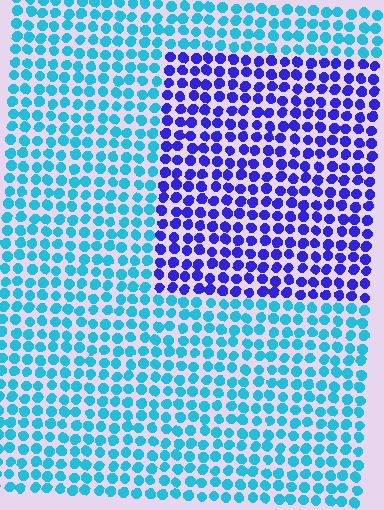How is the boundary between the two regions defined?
The boundary is defined purely by a slight shift in hue (about 56 degrees). Spacing, size, and orientation are identical on both sides.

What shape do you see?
I see a rectangle.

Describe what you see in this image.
The image is filled with small cyan elements in a uniform arrangement. A rectangle-shaped region is visible where the elements are tinted to a slightly different hue, forming a subtle color boundary.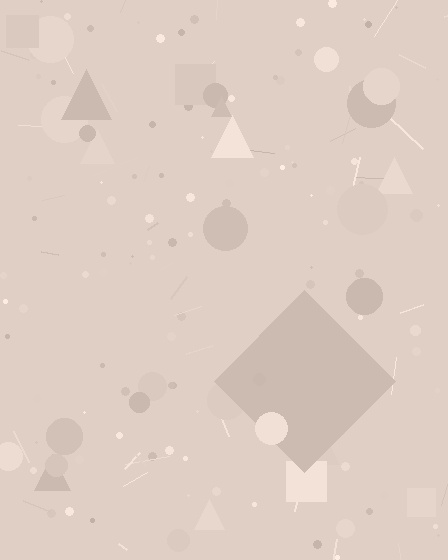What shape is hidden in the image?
A diamond is hidden in the image.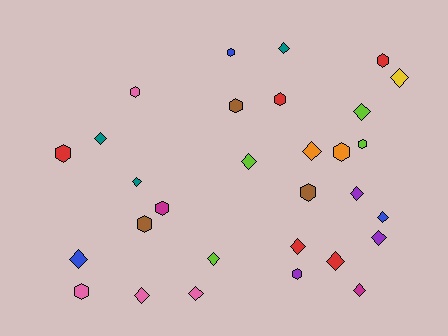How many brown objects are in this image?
There are 3 brown objects.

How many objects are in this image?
There are 30 objects.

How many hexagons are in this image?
There are 13 hexagons.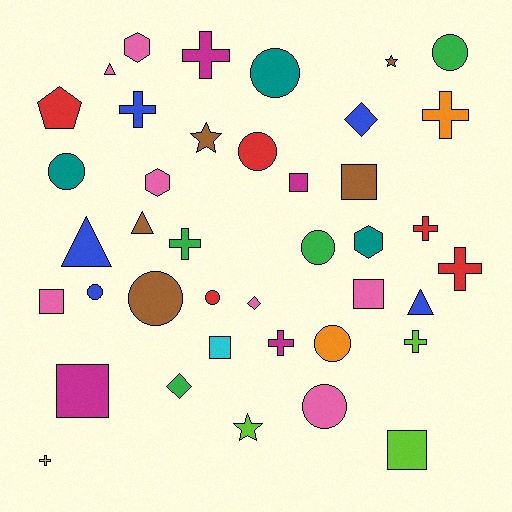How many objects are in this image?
There are 40 objects.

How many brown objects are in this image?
There are 5 brown objects.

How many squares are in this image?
There are 7 squares.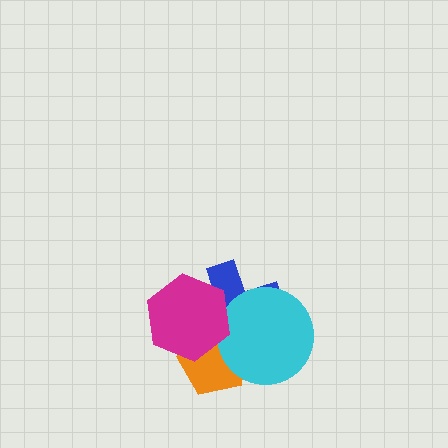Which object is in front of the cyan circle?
The magenta hexagon is in front of the cyan circle.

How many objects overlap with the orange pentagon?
3 objects overlap with the orange pentagon.